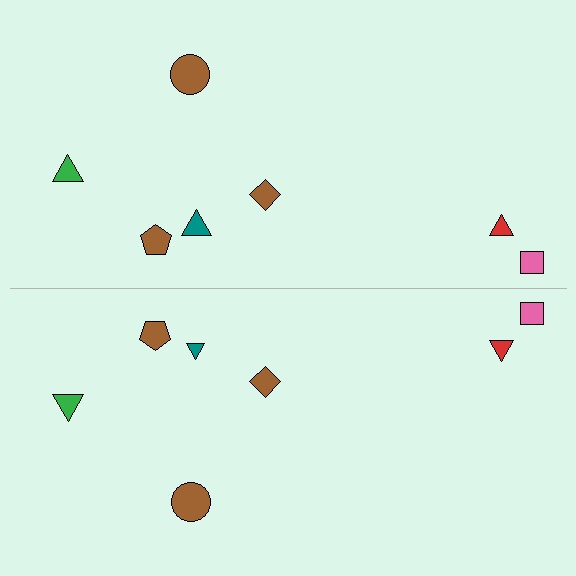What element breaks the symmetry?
The teal triangle on the bottom side has a different size than its mirror counterpart.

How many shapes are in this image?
There are 14 shapes in this image.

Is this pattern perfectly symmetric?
No, the pattern is not perfectly symmetric. The teal triangle on the bottom side has a different size than its mirror counterpart.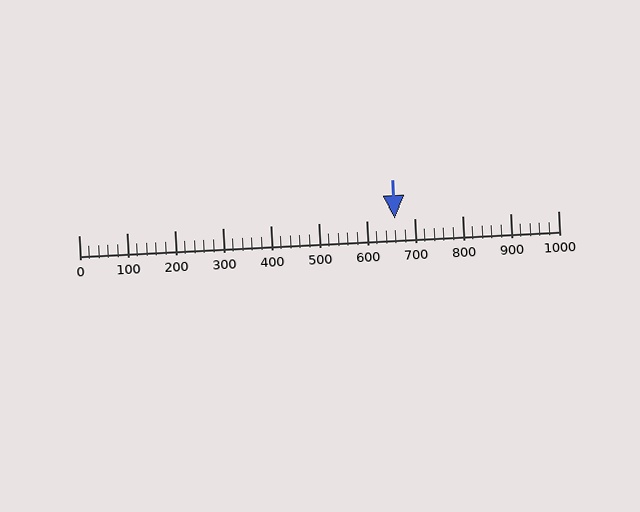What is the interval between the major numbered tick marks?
The major tick marks are spaced 100 units apart.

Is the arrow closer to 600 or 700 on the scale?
The arrow is closer to 700.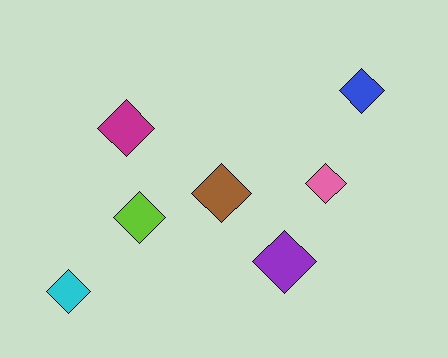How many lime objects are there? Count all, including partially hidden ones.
There is 1 lime object.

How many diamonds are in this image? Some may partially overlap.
There are 7 diamonds.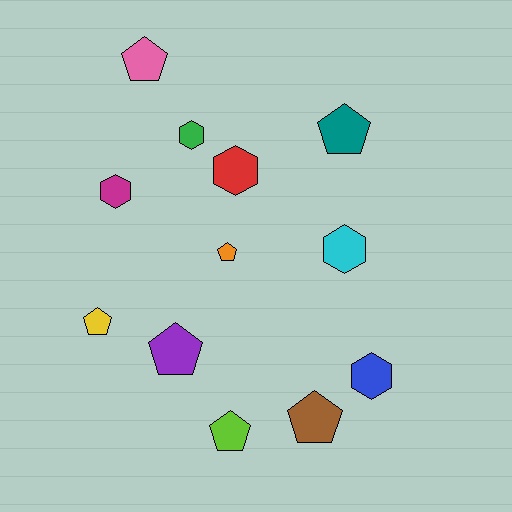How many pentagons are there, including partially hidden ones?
There are 7 pentagons.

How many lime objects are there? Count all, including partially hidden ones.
There is 1 lime object.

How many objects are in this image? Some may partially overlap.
There are 12 objects.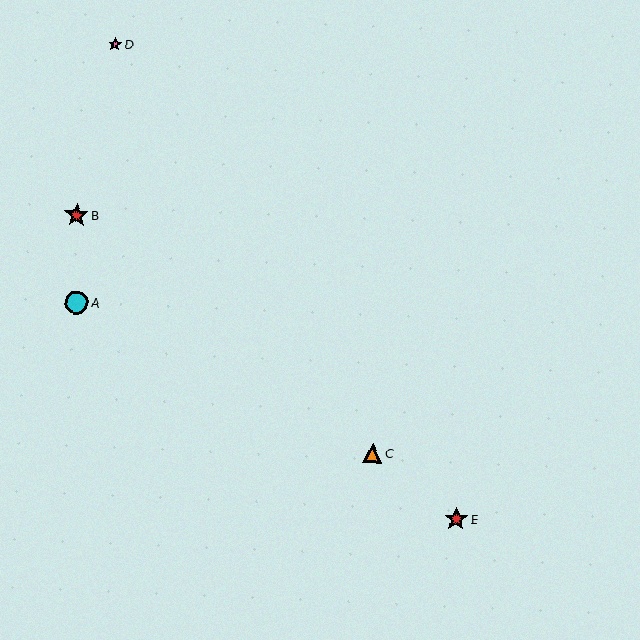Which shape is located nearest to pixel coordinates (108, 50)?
The pink star (labeled D) at (115, 44) is nearest to that location.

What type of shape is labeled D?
Shape D is a pink star.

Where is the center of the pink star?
The center of the pink star is at (115, 44).